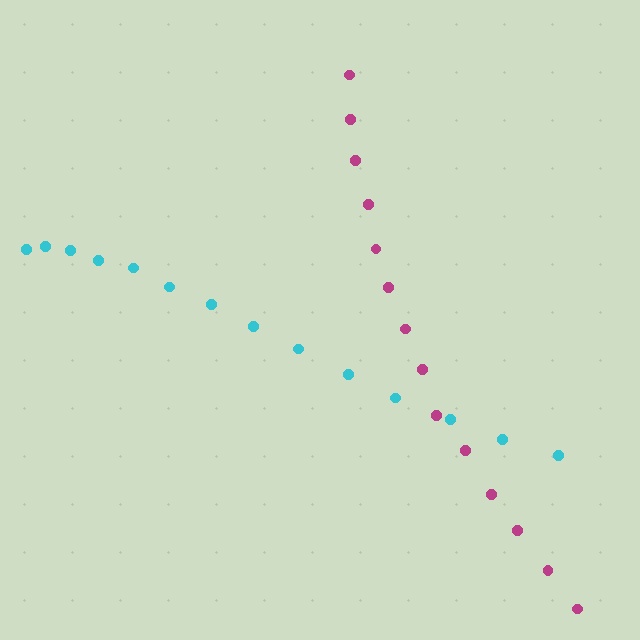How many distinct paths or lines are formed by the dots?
There are 2 distinct paths.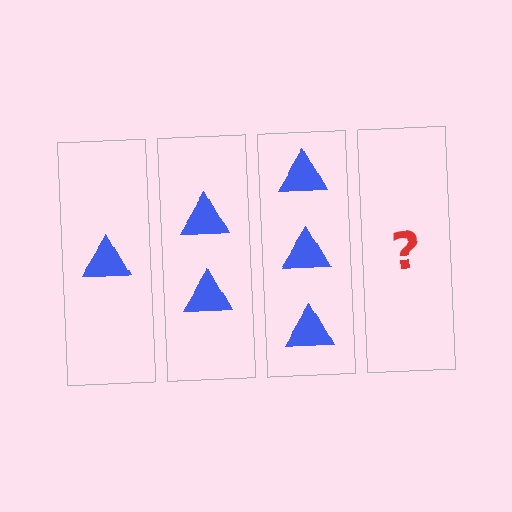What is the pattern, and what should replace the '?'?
The pattern is that each step adds one more triangle. The '?' should be 4 triangles.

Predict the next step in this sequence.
The next step is 4 triangles.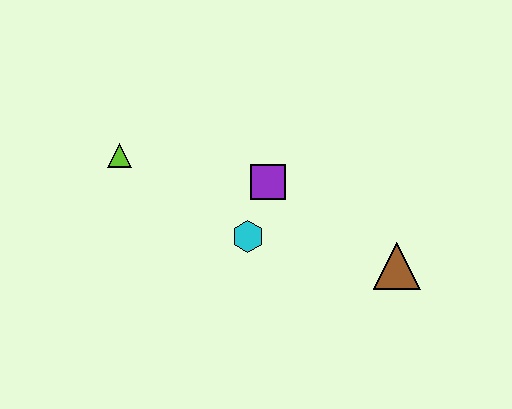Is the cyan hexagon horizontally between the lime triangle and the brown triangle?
Yes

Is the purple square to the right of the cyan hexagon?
Yes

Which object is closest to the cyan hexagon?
The purple square is closest to the cyan hexagon.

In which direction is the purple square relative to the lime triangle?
The purple square is to the right of the lime triangle.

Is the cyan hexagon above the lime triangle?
No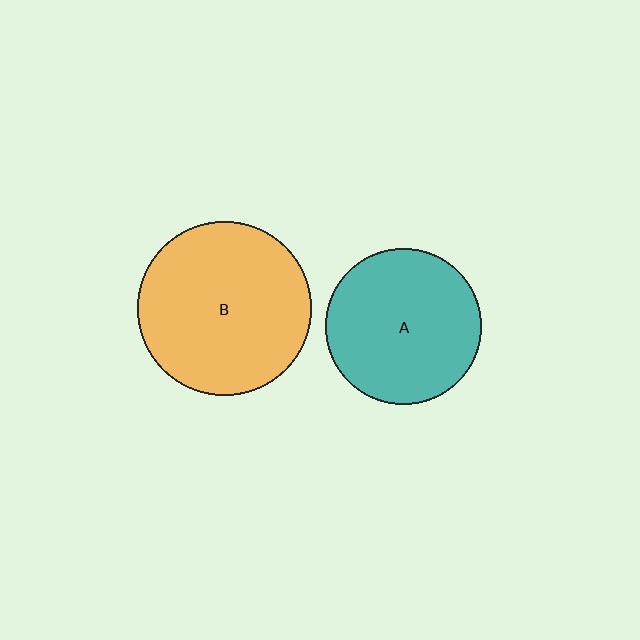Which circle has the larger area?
Circle B (orange).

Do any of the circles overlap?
No, none of the circles overlap.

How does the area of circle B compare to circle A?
Approximately 1.3 times.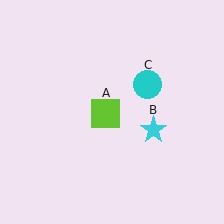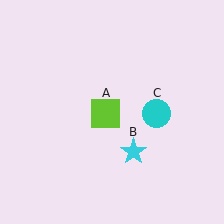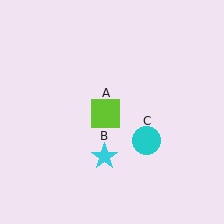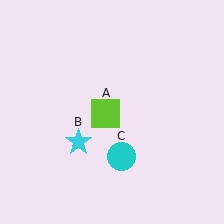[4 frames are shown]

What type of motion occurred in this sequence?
The cyan star (object B), cyan circle (object C) rotated clockwise around the center of the scene.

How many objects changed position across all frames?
2 objects changed position: cyan star (object B), cyan circle (object C).